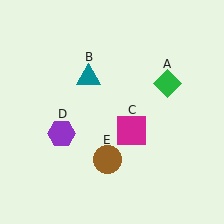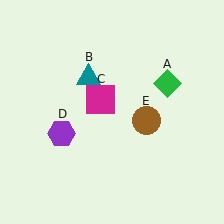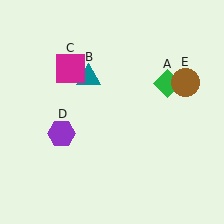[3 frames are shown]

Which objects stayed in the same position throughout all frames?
Green diamond (object A) and teal triangle (object B) and purple hexagon (object D) remained stationary.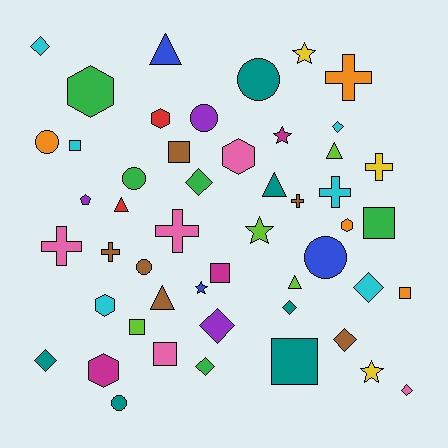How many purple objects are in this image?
There are 3 purple objects.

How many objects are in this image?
There are 50 objects.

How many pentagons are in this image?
There is 1 pentagon.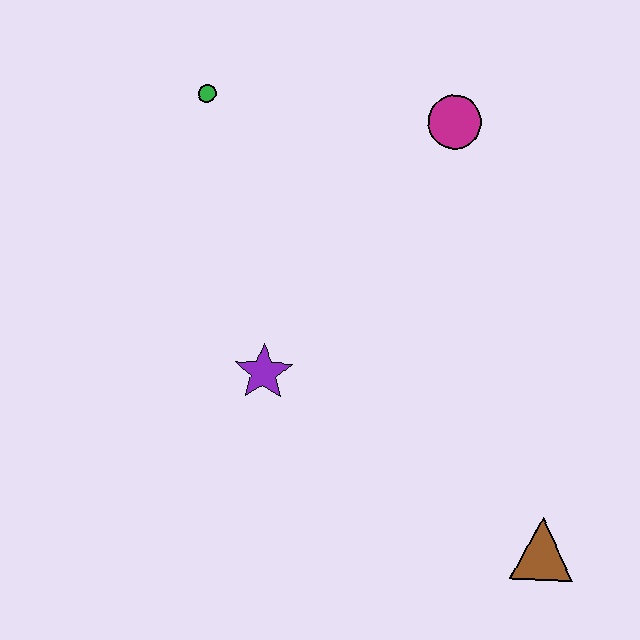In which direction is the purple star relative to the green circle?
The purple star is below the green circle.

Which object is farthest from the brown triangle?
The green circle is farthest from the brown triangle.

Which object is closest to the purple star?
The green circle is closest to the purple star.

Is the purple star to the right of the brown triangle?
No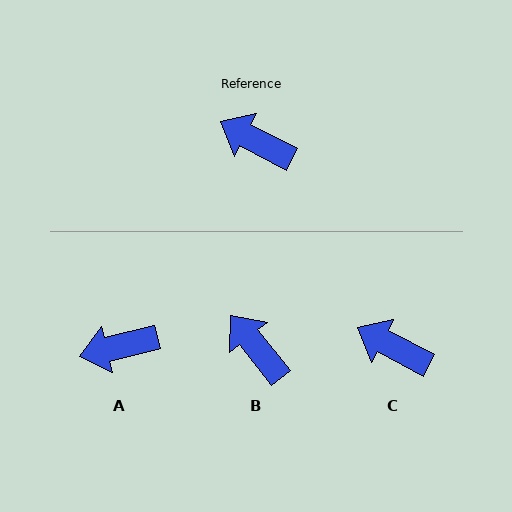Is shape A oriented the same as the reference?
No, it is off by about 42 degrees.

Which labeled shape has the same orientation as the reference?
C.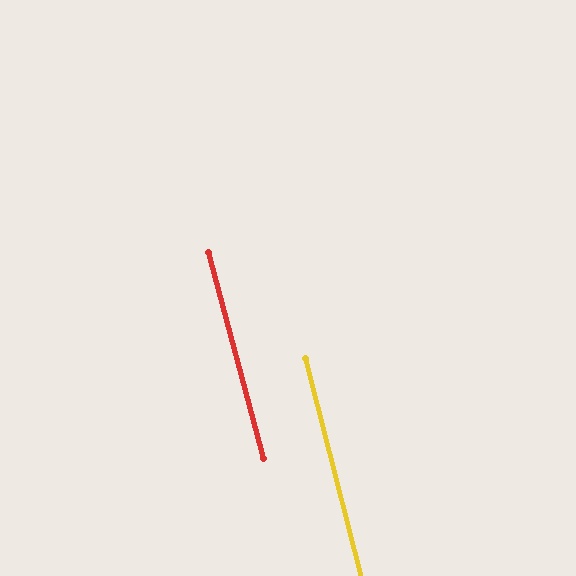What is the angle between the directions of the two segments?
Approximately 0 degrees.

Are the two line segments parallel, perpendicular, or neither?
Parallel — their directions differ by only 0.4°.